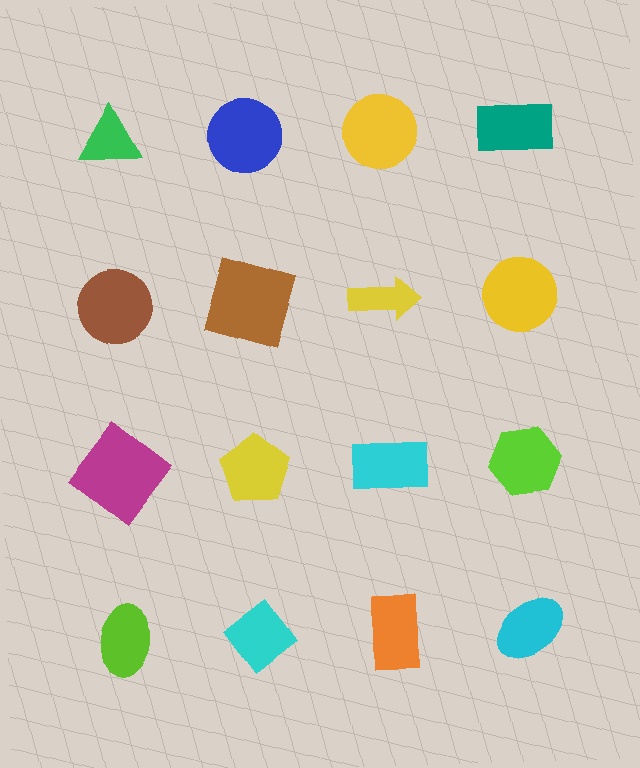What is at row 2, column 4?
A yellow circle.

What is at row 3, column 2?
A yellow pentagon.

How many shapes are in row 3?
4 shapes.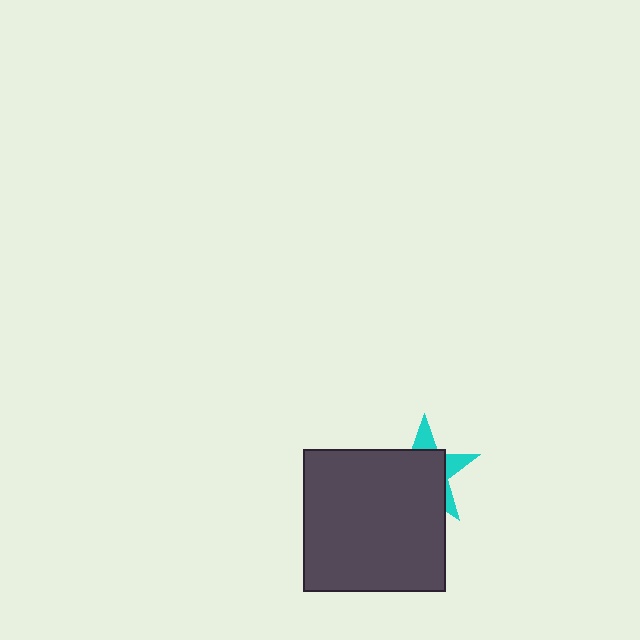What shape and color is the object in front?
The object in front is a dark gray square.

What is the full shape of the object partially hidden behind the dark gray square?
The partially hidden object is a cyan star.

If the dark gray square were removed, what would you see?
You would see the complete cyan star.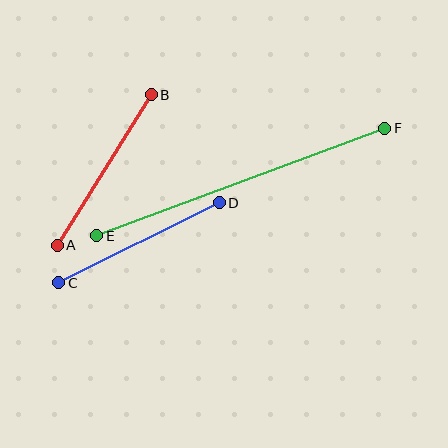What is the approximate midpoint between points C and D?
The midpoint is at approximately (139, 243) pixels.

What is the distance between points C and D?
The distance is approximately 179 pixels.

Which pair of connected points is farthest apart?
Points E and F are farthest apart.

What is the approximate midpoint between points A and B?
The midpoint is at approximately (104, 170) pixels.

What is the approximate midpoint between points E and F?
The midpoint is at approximately (241, 182) pixels.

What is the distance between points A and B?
The distance is approximately 178 pixels.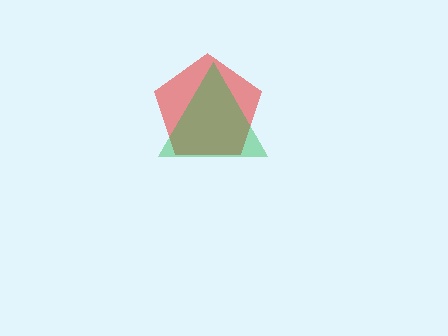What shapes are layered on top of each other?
The layered shapes are: a red pentagon, a green triangle.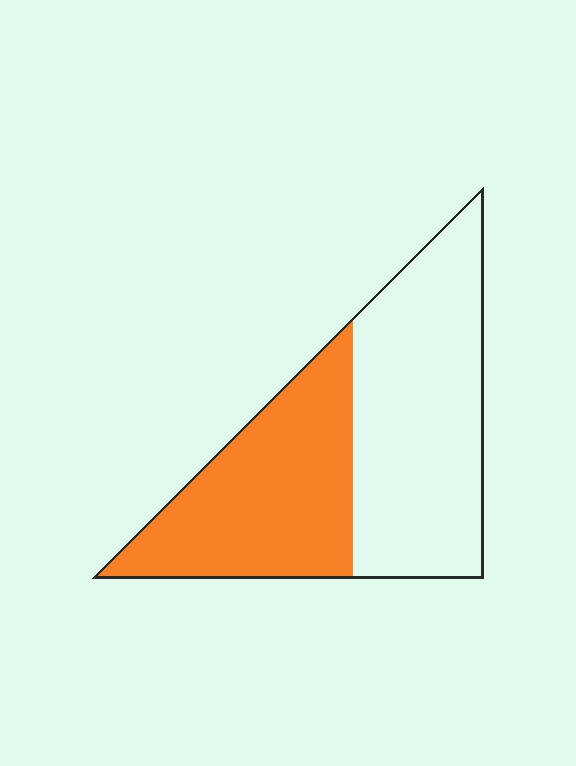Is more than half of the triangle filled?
No.